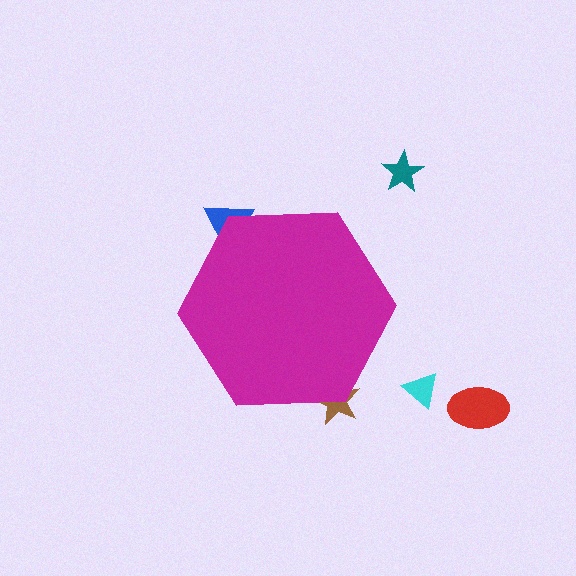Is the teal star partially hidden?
No, the teal star is fully visible.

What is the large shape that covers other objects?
A magenta hexagon.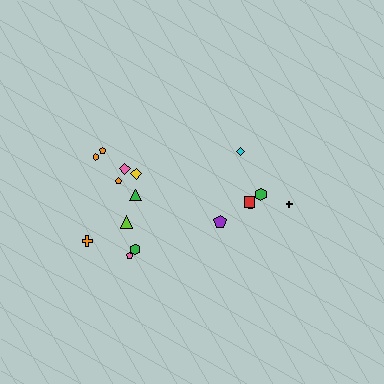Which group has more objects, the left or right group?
The left group.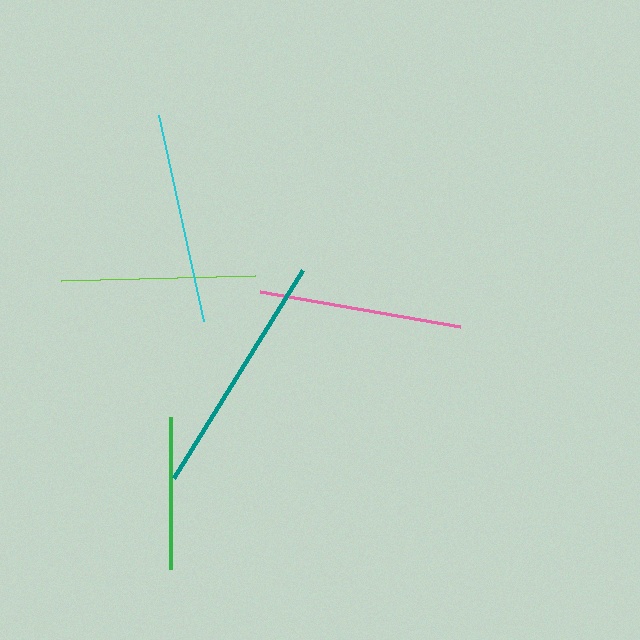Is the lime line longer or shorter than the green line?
The lime line is longer than the green line.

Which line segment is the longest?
The teal line is the longest at approximately 245 pixels.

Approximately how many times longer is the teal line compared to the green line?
The teal line is approximately 1.6 times the length of the green line.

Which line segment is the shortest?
The green line is the shortest at approximately 152 pixels.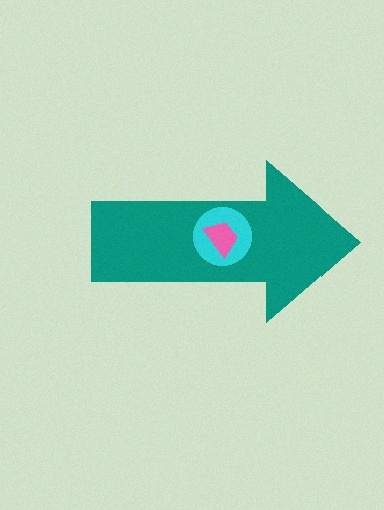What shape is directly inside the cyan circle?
The pink trapezoid.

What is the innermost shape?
The pink trapezoid.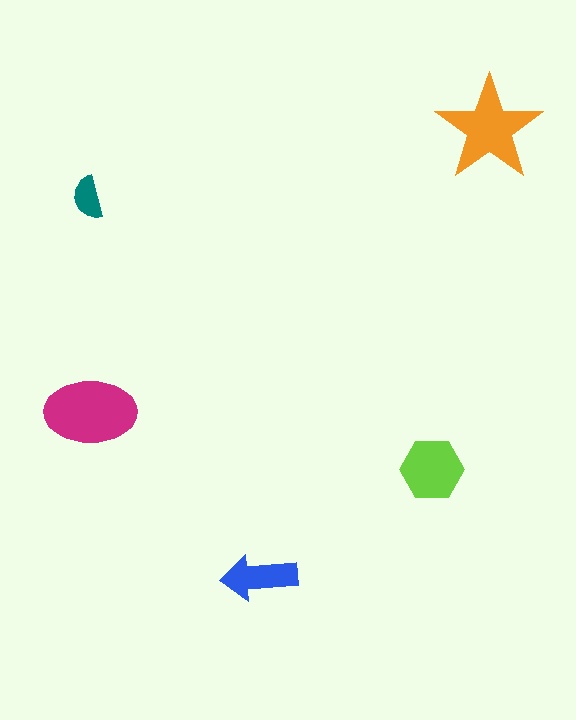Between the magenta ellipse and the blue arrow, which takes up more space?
The magenta ellipse.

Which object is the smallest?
The teal semicircle.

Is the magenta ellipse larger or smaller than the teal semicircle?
Larger.